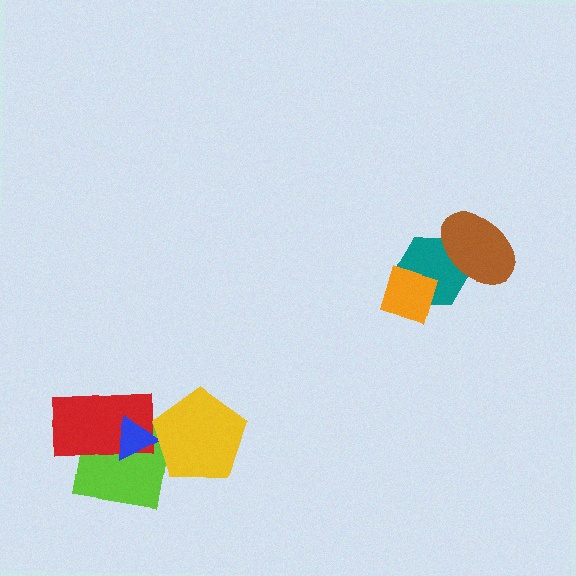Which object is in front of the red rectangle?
The blue triangle is in front of the red rectangle.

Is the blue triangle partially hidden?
Yes, it is partially covered by another shape.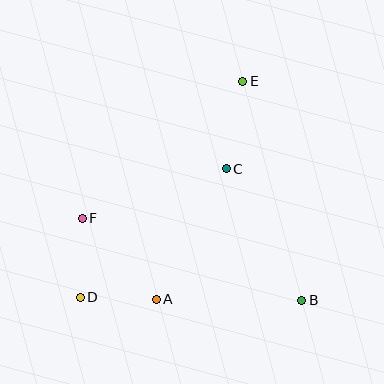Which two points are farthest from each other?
Points D and E are farthest from each other.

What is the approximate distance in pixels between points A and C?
The distance between A and C is approximately 148 pixels.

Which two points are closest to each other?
Points A and D are closest to each other.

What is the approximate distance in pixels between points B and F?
The distance between B and F is approximately 235 pixels.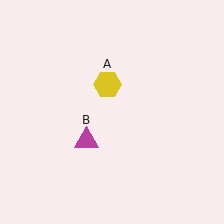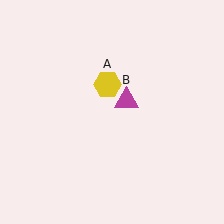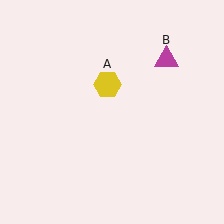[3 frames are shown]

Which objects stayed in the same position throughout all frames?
Yellow hexagon (object A) remained stationary.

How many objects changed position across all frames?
1 object changed position: magenta triangle (object B).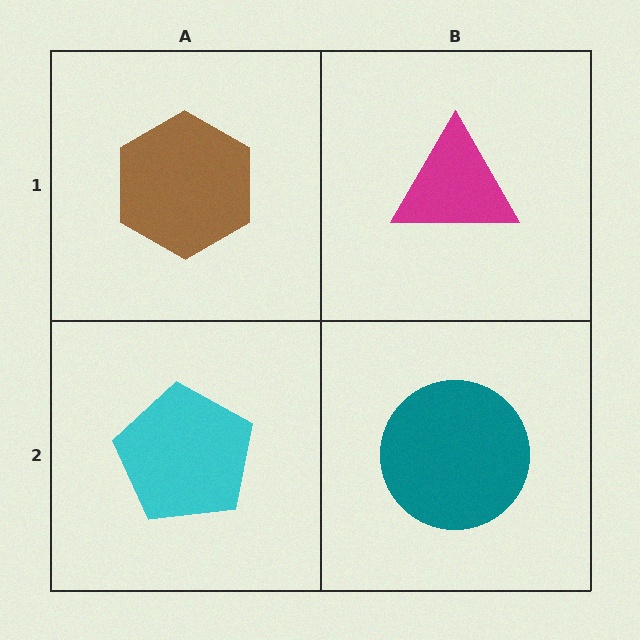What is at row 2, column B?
A teal circle.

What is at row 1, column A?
A brown hexagon.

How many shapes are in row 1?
2 shapes.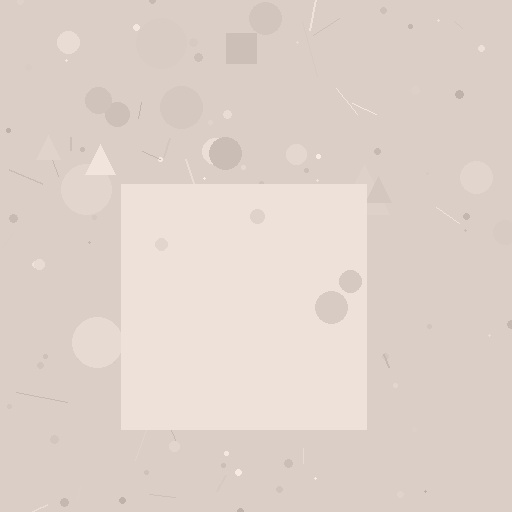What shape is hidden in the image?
A square is hidden in the image.